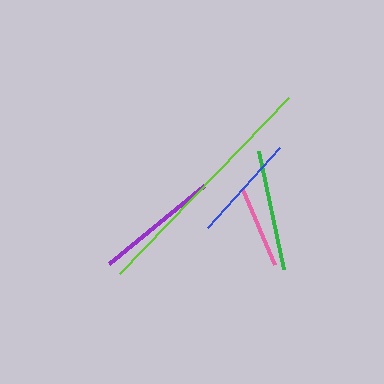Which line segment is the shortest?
The pink line is the shortest at approximately 81 pixels.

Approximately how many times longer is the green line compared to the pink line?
The green line is approximately 1.5 times the length of the pink line.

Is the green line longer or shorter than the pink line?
The green line is longer than the pink line.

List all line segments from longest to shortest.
From longest to shortest: lime, purple, green, blue, pink.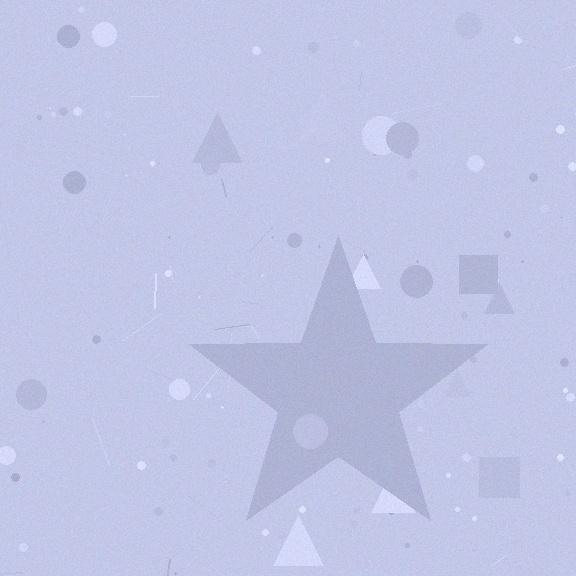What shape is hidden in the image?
A star is hidden in the image.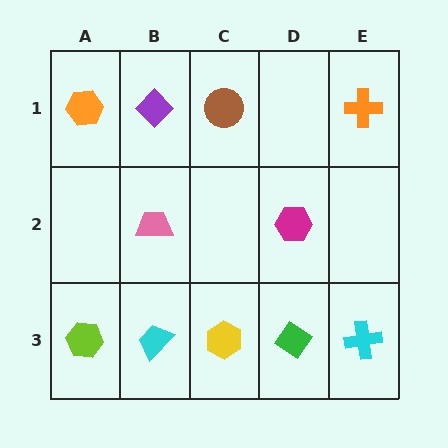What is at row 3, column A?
A lime hexagon.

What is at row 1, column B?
A purple diamond.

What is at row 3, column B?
A cyan trapezoid.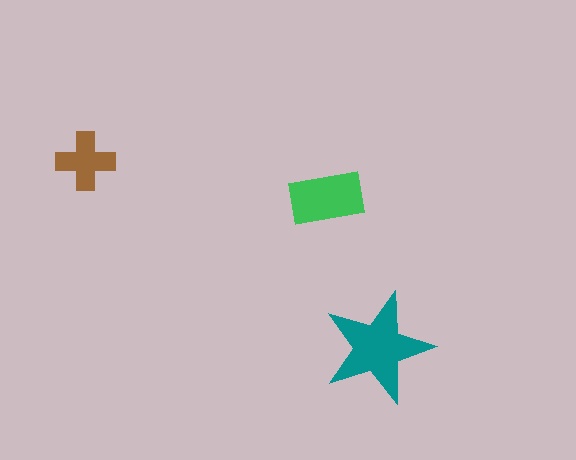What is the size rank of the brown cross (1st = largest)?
3rd.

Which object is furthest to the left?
The brown cross is leftmost.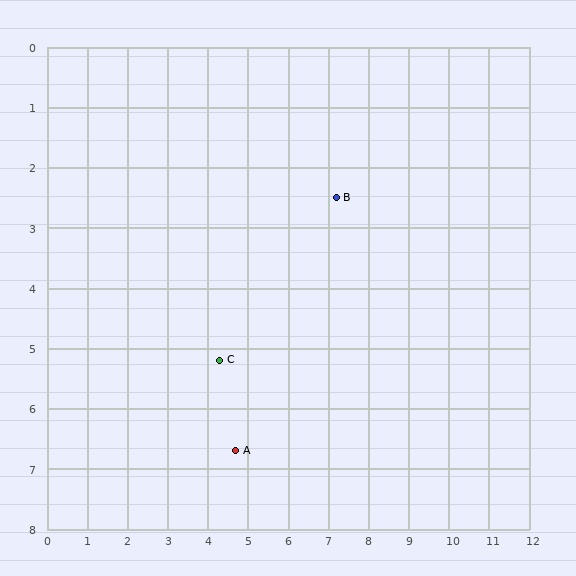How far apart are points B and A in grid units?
Points B and A are about 4.9 grid units apart.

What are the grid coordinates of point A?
Point A is at approximately (4.7, 6.7).